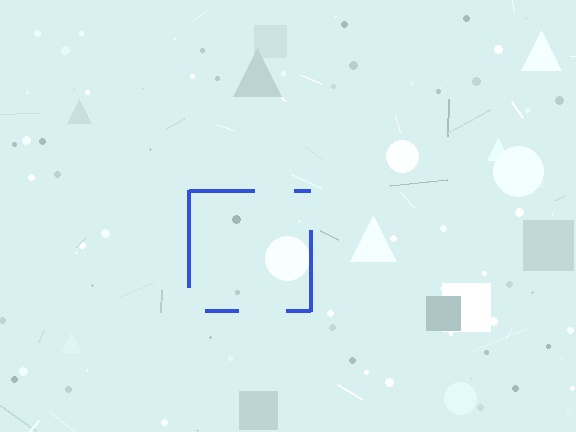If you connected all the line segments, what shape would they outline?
They would outline a square.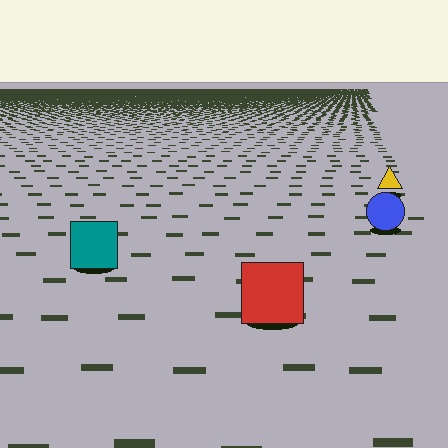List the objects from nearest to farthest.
From nearest to farthest: the red square, the teal square, the blue circle, the yellow triangle.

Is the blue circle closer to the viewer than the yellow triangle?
Yes. The blue circle is closer — you can tell from the texture gradient: the ground texture is coarser near it.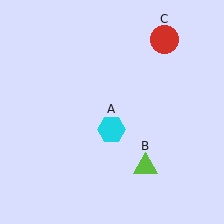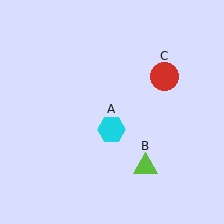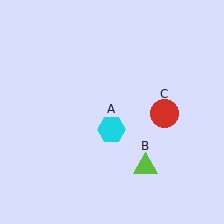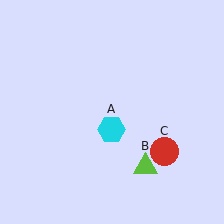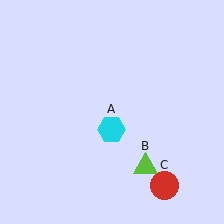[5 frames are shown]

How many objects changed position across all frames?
1 object changed position: red circle (object C).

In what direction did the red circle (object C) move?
The red circle (object C) moved down.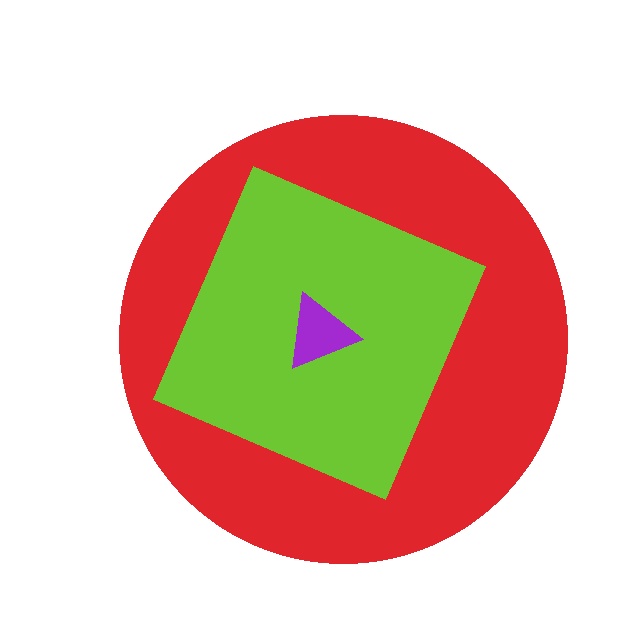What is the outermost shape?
The red circle.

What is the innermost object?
The purple triangle.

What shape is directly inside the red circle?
The lime diamond.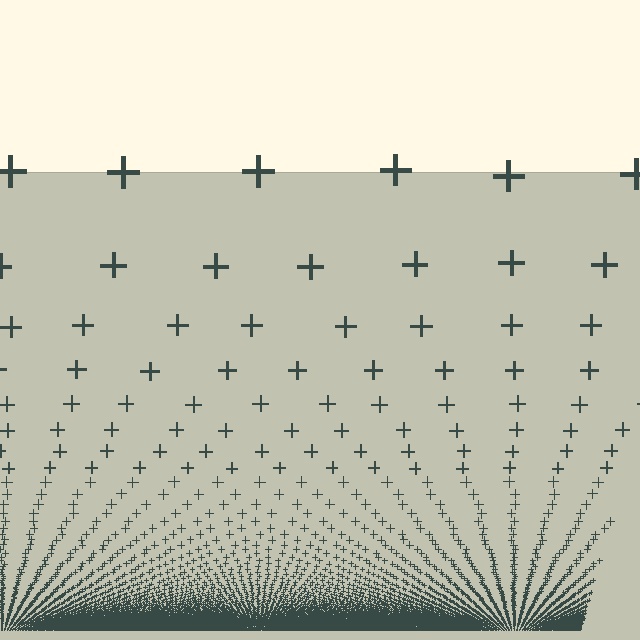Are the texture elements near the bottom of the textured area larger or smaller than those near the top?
Smaller. The gradient is inverted — elements near the bottom are smaller and denser.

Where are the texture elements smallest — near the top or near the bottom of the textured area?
Near the bottom.